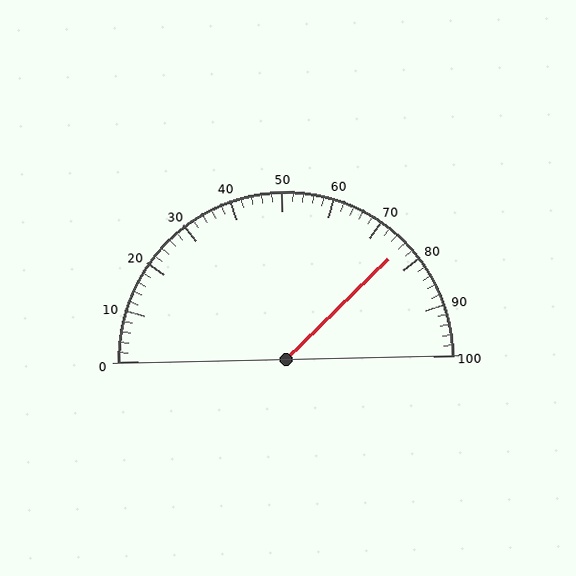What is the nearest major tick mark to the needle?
The nearest major tick mark is 80.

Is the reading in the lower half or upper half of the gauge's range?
The reading is in the upper half of the range (0 to 100).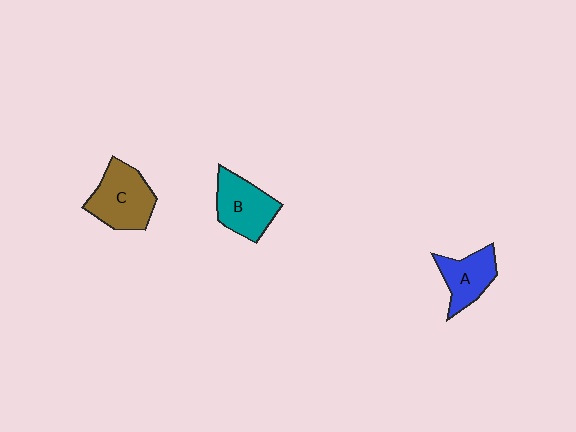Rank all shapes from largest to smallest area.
From largest to smallest: C (brown), B (teal), A (blue).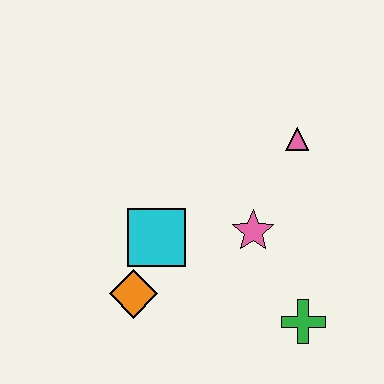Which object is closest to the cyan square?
The orange diamond is closest to the cyan square.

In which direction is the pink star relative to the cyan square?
The pink star is to the right of the cyan square.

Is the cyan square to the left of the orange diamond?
No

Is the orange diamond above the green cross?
Yes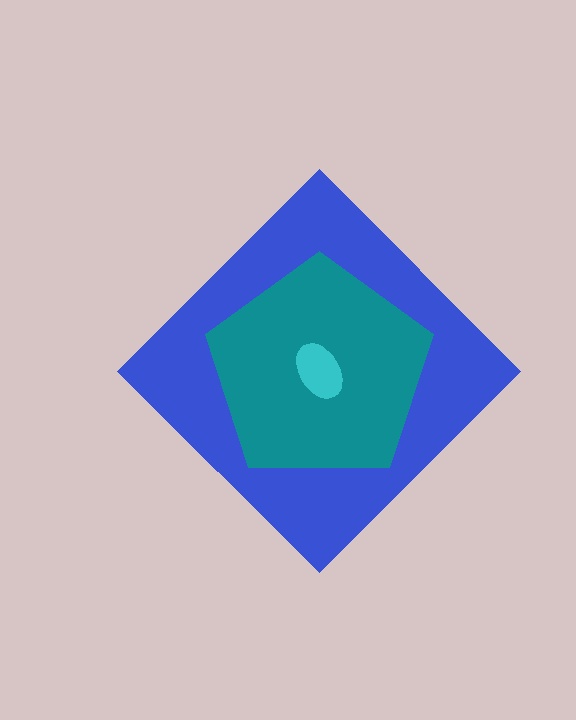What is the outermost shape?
The blue diamond.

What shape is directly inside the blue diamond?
The teal pentagon.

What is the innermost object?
The cyan ellipse.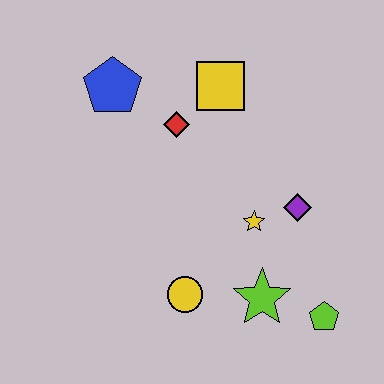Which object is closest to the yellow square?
The red diamond is closest to the yellow square.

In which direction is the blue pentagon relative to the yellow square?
The blue pentagon is to the left of the yellow square.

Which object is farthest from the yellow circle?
The blue pentagon is farthest from the yellow circle.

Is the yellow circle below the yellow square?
Yes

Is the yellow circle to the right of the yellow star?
No